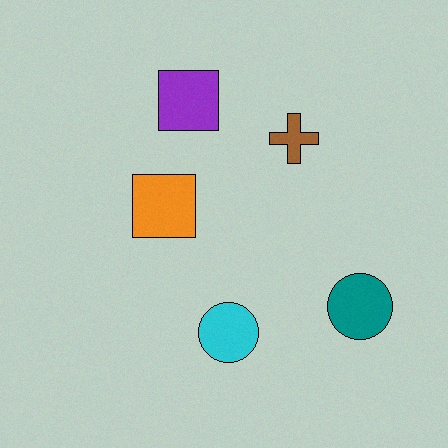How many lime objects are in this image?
There are no lime objects.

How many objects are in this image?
There are 5 objects.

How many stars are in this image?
There are no stars.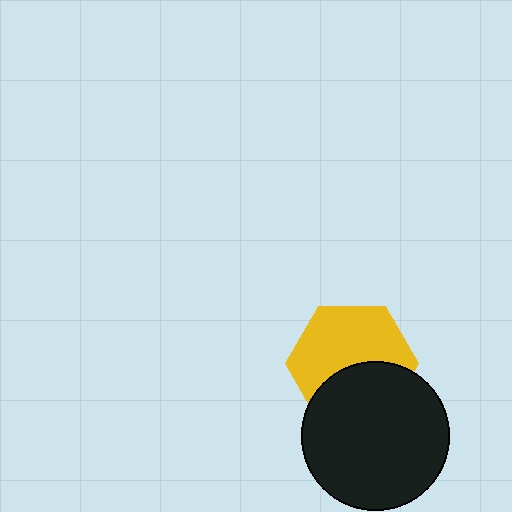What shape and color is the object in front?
The object in front is a black circle.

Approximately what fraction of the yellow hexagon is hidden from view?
Roughly 40% of the yellow hexagon is hidden behind the black circle.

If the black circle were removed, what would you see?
You would see the complete yellow hexagon.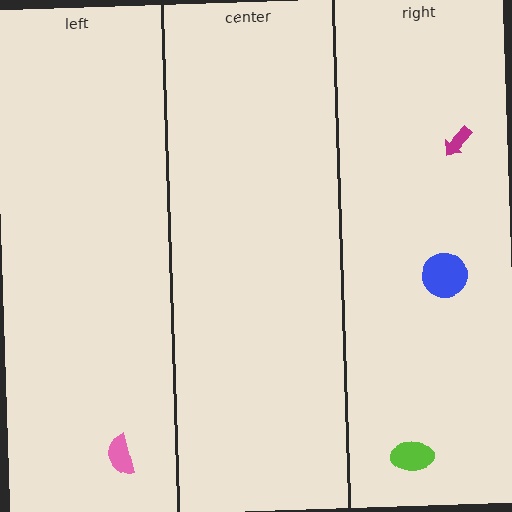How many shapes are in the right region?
3.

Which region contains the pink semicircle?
The left region.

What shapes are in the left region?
The pink semicircle.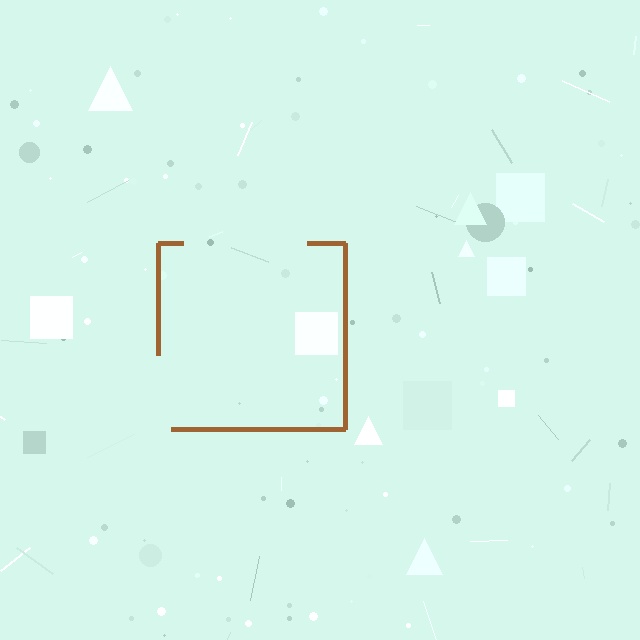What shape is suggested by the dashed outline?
The dashed outline suggests a square.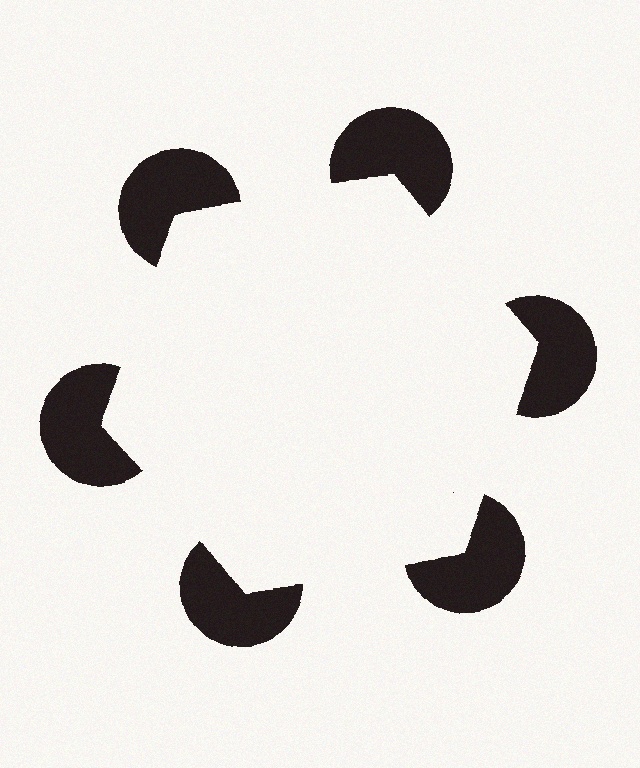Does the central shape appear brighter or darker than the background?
It typically appears slightly brighter than the background, even though no actual brightness change is drawn.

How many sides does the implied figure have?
6 sides.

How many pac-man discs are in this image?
There are 6 — one at each vertex of the illusory hexagon.